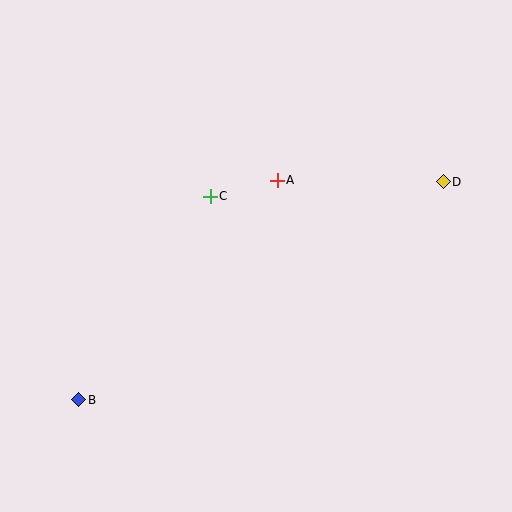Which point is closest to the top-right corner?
Point D is closest to the top-right corner.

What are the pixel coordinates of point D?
Point D is at (443, 182).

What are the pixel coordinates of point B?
Point B is at (79, 400).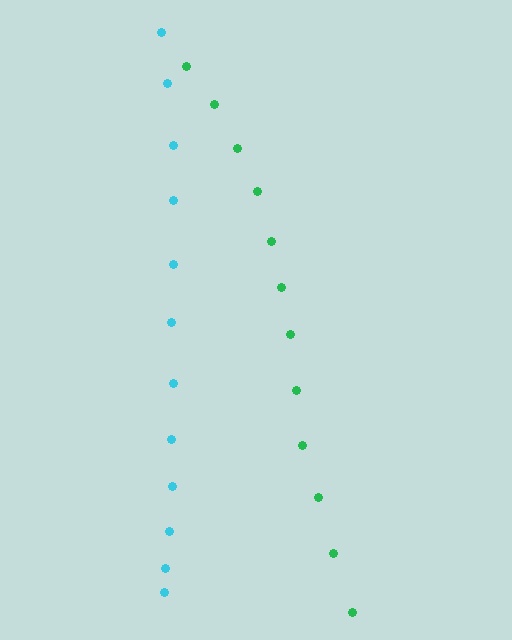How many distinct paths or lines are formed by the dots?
There are 2 distinct paths.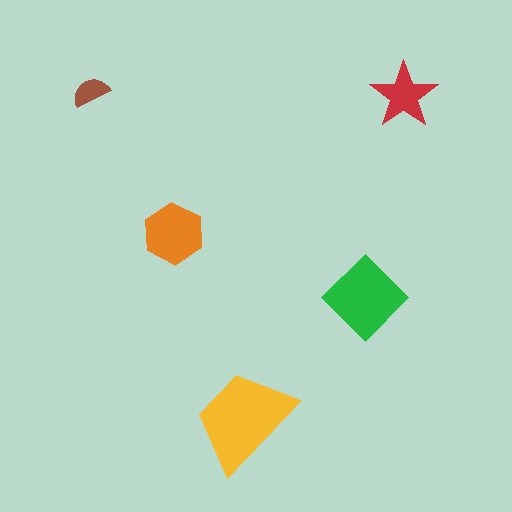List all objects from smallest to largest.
The brown semicircle, the red star, the orange hexagon, the green diamond, the yellow trapezoid.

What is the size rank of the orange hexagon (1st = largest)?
3rd.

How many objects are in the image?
There are 5 objects in the image.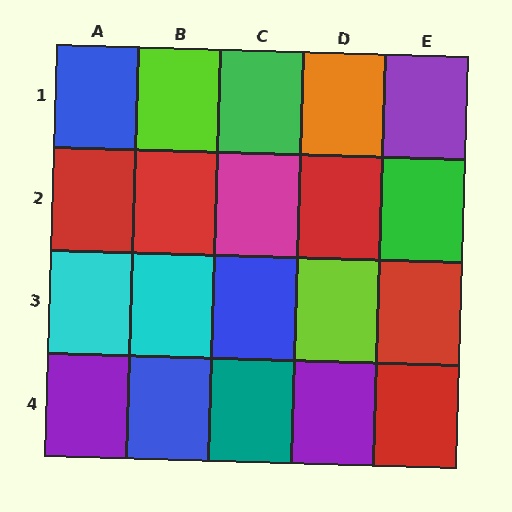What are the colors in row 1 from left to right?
Blue, lime, green, orange, purple.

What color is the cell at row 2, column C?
Magenta.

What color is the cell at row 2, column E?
Green.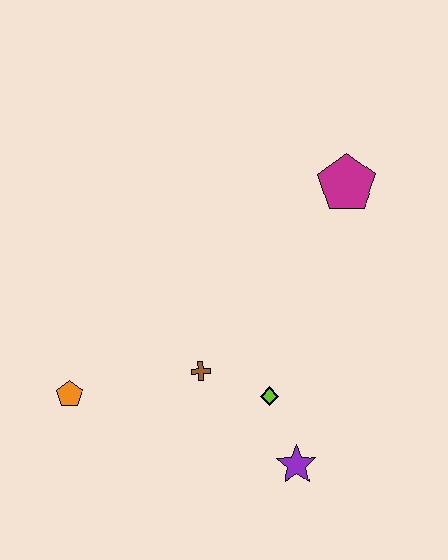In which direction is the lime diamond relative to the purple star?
The lime diamond is above the purple star.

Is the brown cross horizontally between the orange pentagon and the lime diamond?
Yes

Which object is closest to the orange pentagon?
The brown cross is closest to the orange pentagon.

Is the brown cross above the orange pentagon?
Yes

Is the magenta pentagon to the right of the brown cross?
Yes